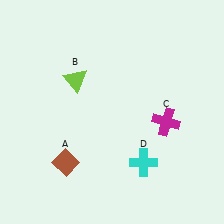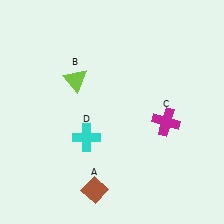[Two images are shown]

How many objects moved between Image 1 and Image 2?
2 objects moved between the two images.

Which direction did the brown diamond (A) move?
The brown diamond (A) moved right.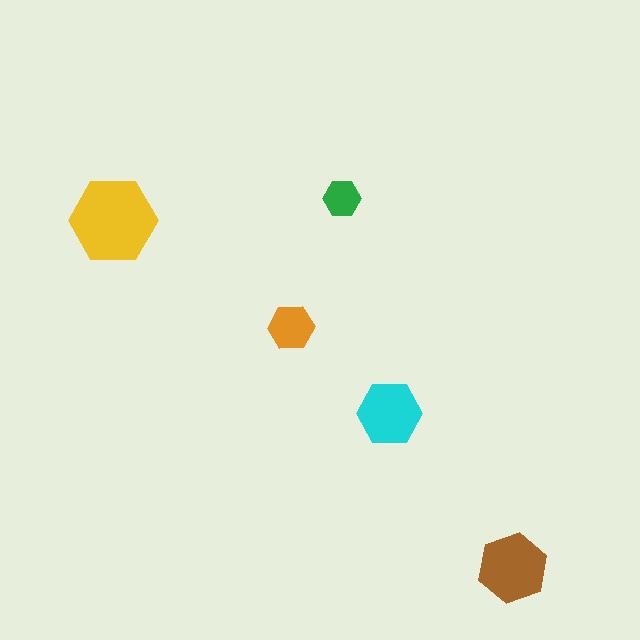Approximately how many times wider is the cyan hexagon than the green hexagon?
About 1.5 times wider.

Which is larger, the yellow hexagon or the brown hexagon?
The yellow one.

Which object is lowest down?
The brown hexagon is bottommost.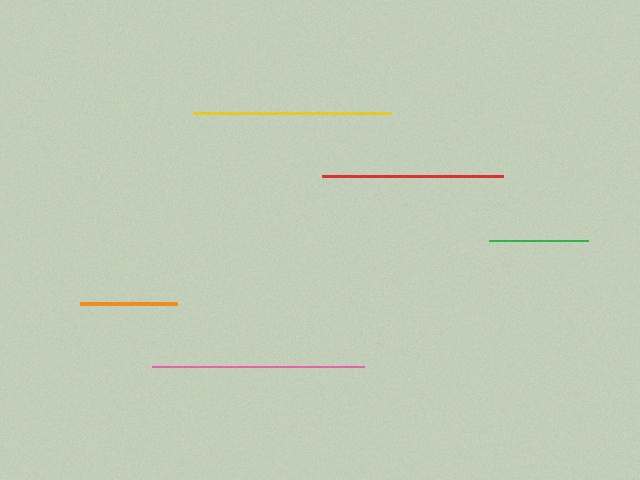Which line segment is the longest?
The pink line is the longest at approximately 212 pixels.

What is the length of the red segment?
The red segment is approximately 182 pixels long.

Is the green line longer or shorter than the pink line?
The pink line is longer than the green line.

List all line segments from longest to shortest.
From longest to shortest: pink, yellow, red, green, orange.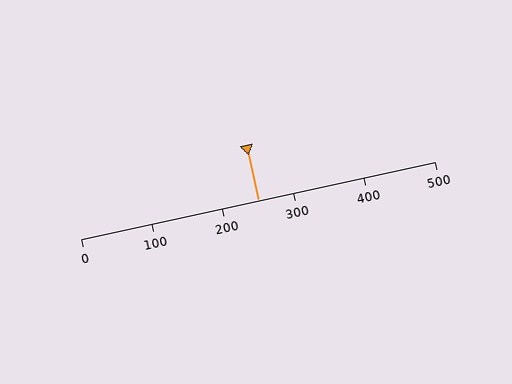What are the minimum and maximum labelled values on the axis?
The axis runs from 0 to 500.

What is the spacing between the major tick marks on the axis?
The major ticks are spaced 100 apart.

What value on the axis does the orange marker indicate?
The marker indicates approximately 250.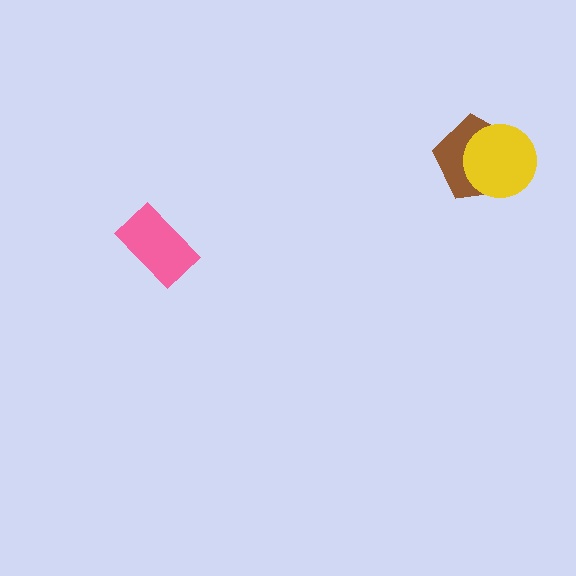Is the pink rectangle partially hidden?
No, no other shape covers it.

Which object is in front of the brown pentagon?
The yellow circle is in front of the brown pentagon.